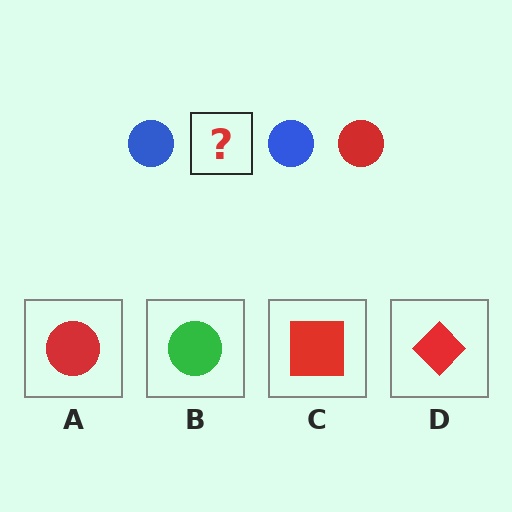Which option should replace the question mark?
Option A.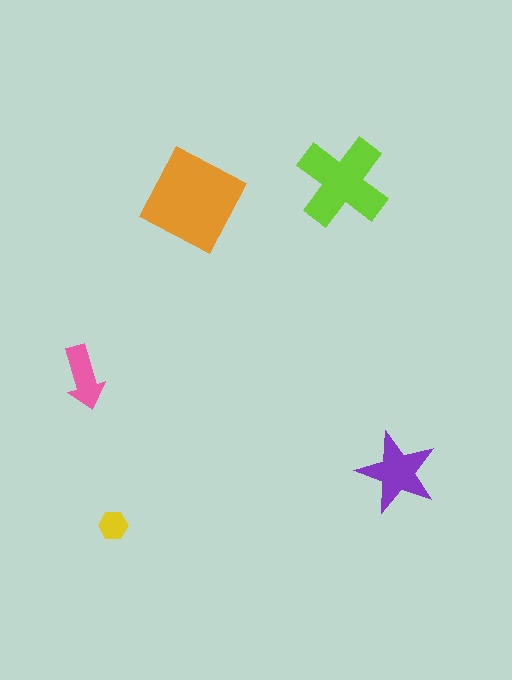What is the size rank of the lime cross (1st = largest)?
2nd.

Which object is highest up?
The lime cross is topmost.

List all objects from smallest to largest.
The yellow hexagon, the pink arrow, the purple star, the lime cross, the orange diamond.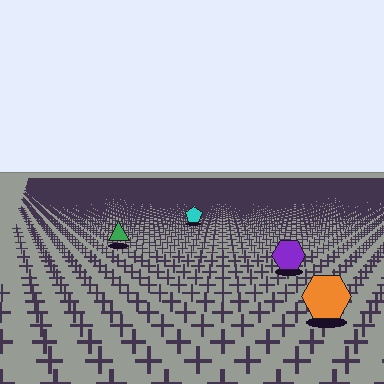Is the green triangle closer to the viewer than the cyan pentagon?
Yes. The green triangle is closer — you can tell from the texture gradient: the ground texture is coarser near it.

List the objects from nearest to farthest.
From nearest to farthest: the orange hexagon, the purple hexagon, the green triangle, the cyan pentagon.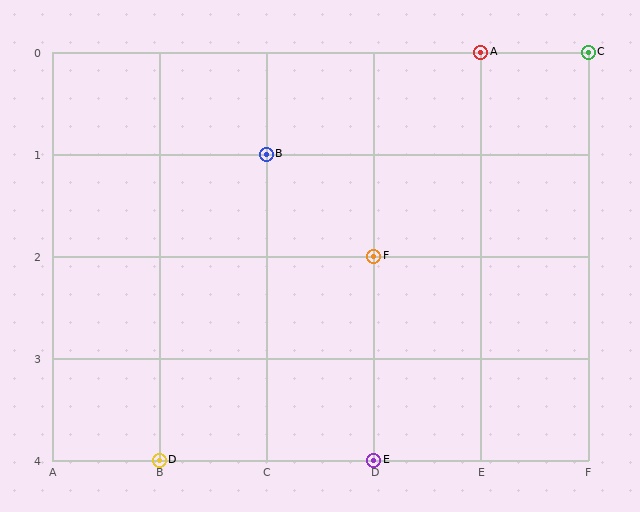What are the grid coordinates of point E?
Point E is at grid coordinates (D, 4).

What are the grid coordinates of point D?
Point D is at grid coordinates (B, 4).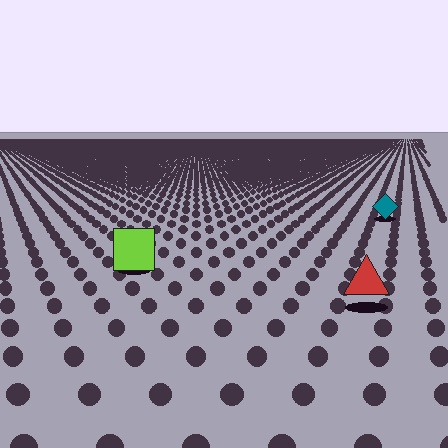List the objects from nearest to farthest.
From nearest to farthest: the red triangle, the lime square, the teal diamond.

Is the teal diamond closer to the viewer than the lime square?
No. The lime square is closer — you can tell from the texture gradient: the ground texture is coarser near it.